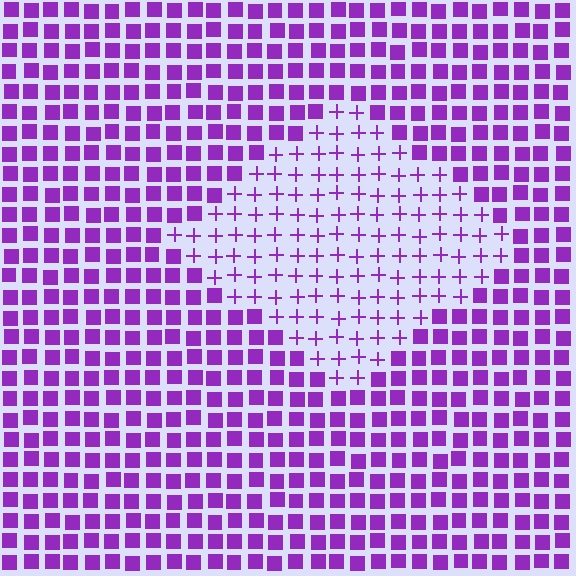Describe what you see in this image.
The image is filled with small purple elements arranged in a uniform grid. A diamond-shaped region contains plus signs, while the surrounding area contains squares. The boundary is defined purely by the change in element shape.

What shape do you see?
I see a diamond.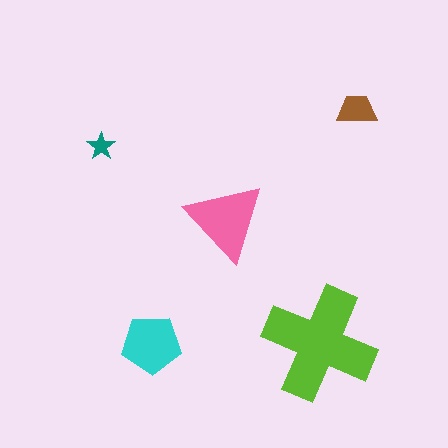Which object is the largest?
The lime cross.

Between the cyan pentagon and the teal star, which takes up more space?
The cyan pentagon.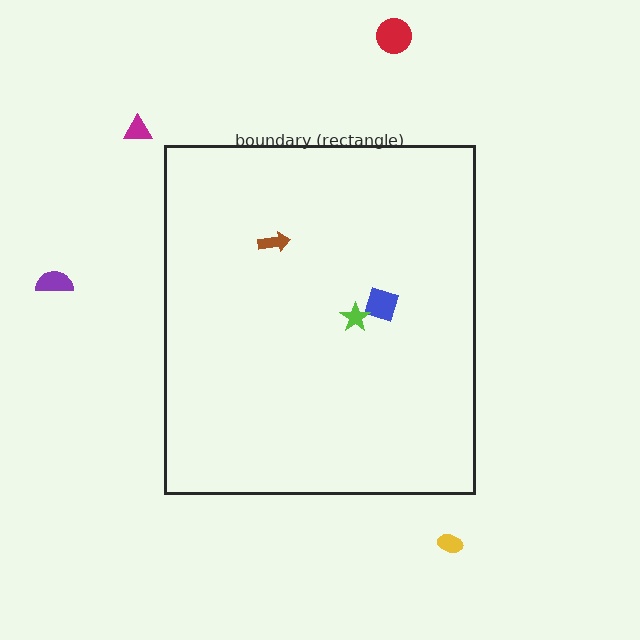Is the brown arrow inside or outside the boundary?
Inside.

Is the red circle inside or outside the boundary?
Outside.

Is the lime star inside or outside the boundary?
Inside.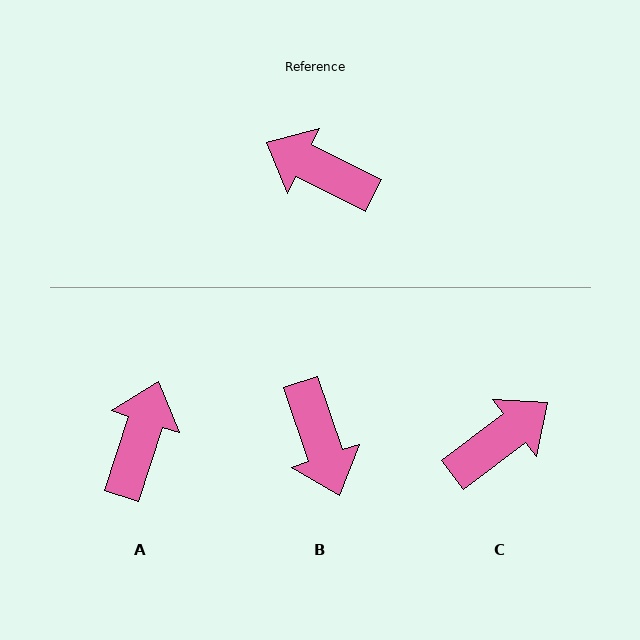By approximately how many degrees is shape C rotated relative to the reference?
Approximately 116 degrees clockwise.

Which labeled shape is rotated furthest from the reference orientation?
B, about 135 degrees away.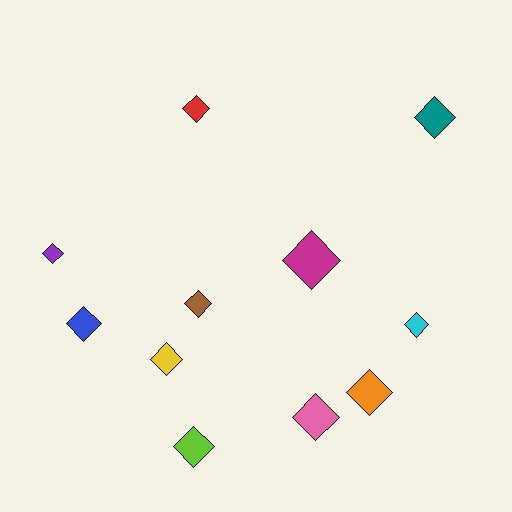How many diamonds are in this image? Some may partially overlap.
There are 11 diamonds.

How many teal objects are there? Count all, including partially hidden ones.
There is 1 teal object.